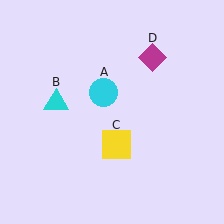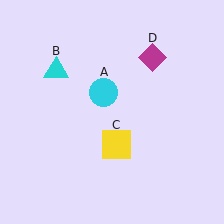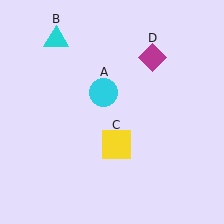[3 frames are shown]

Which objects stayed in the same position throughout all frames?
Cyan circle (object A) and yellow square (object C) and magenta diamond (object D) remained stationary.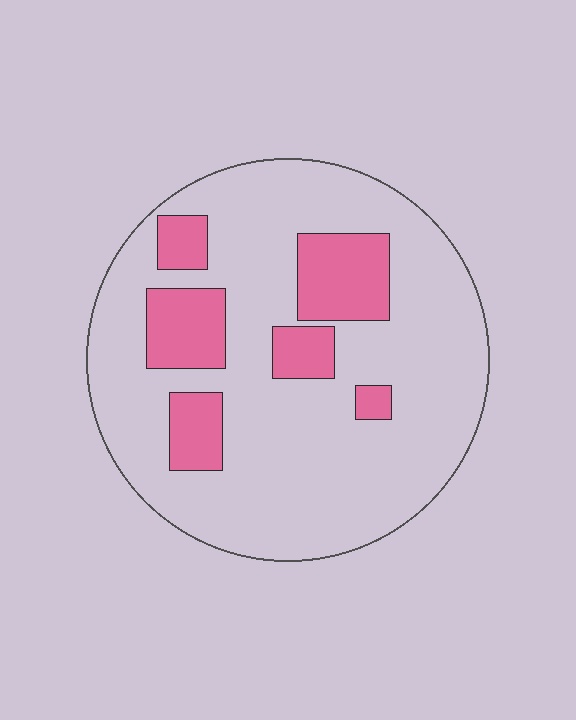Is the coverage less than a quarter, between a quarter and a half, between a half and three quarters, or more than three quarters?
Less than a quarter.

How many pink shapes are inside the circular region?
6.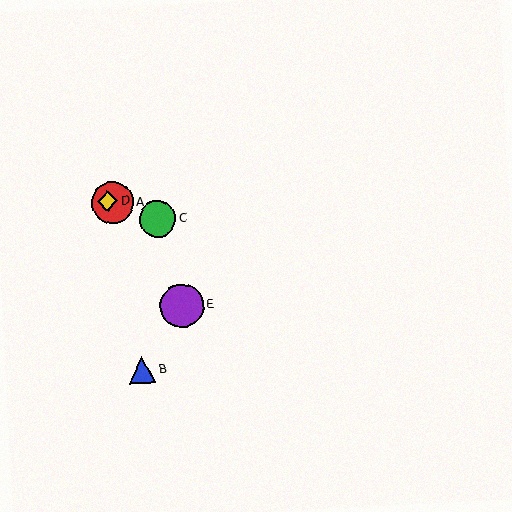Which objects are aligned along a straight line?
Objects A, C, D are aligned along a straight line.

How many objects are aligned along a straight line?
3 objects (A, C, D) are aligned along a straight line.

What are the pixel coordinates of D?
Object D is at (108, 201).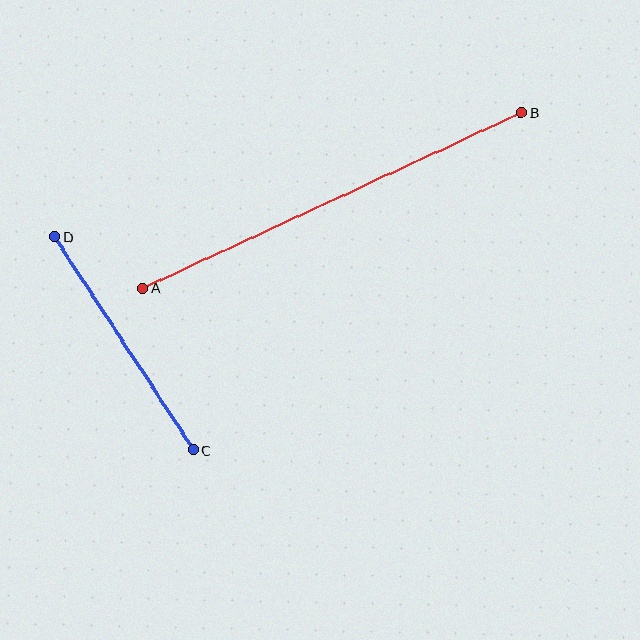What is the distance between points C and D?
The distance is approximately 255 pixels.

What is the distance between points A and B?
The distance is approximately 418 pixels.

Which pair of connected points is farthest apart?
Points A and B are farthest apart.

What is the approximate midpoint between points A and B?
The midpoint is at approximately (332, 201) pixels.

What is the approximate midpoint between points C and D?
The midpoint is at approximately (124, 344) pixels.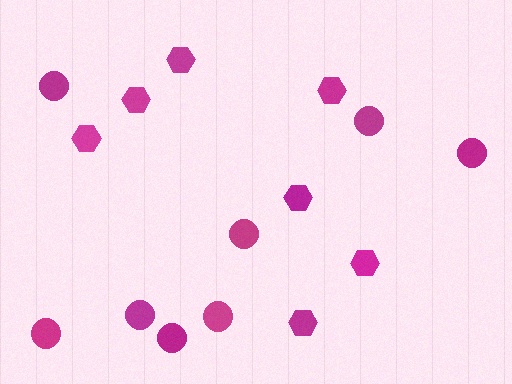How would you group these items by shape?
There are 2 groups: one group of hexagons (7) and one group of circles (8).